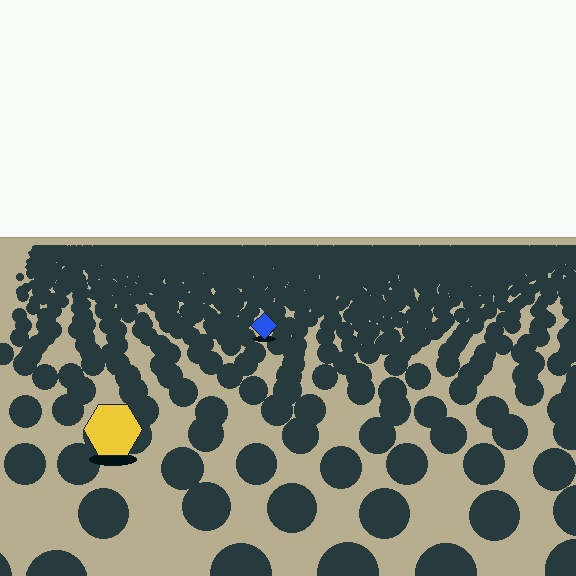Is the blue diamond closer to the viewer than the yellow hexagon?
No. The yellow hexagon is closer — you can tell from the texture gradient: the ground texture is coarser near it.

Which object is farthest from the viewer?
The blue diamond is farthest from the viewer. It appears smaller and the ground texture around it is denser.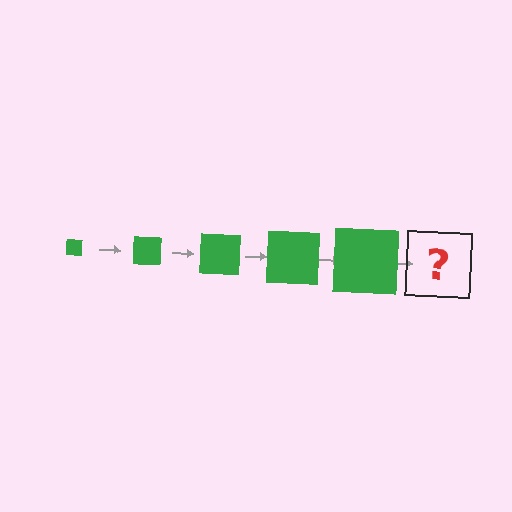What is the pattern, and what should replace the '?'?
The pattern is that the square gets progressively larger each step. The '?' should be a green square, larger than the previous one.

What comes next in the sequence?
The next element should be a green square, larger than the previous one.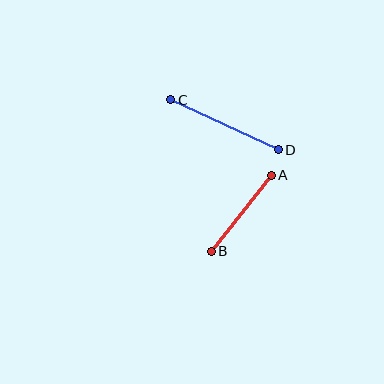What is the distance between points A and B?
The distance is approximately 97 pixels.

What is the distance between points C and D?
The distance is approximately 119 pixels.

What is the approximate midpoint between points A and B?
The midpoint is at approximately (241, 213) pixels.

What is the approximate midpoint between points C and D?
The midpoint is at approximately (224, 125) pixels.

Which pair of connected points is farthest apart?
Points C and D are farthest apart.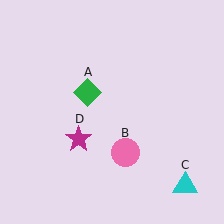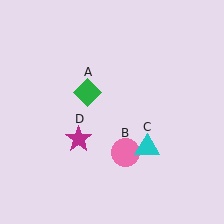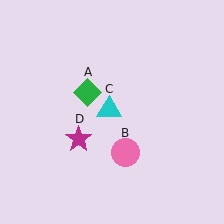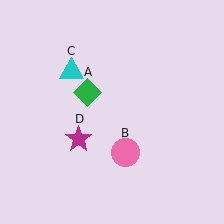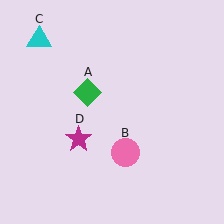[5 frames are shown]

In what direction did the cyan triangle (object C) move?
The cyan triangle (object C) moved up and to the left.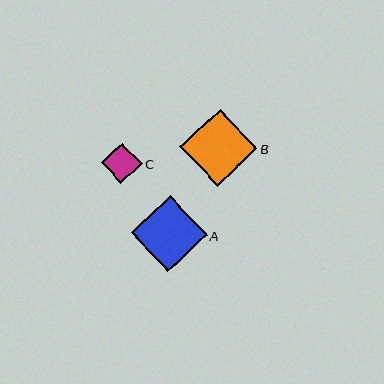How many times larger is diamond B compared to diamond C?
Diamond B is approximately 1.9 times the size of diamond C.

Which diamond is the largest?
Diamond B is the largest with a size of approximately 78 pixels.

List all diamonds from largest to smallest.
From largest to smallest: B, A, C.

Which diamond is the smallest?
Diamond C is the smallest with a size of approximately 41 pixels.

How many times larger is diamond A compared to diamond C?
Diamond A is approximately 1.9 times the size of diamond C.